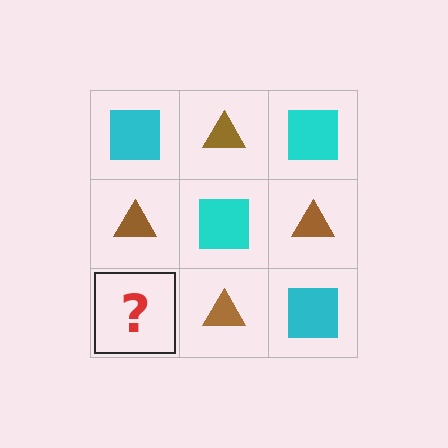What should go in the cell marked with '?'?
The missing cell should contain a cyan square.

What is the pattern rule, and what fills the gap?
The rule is that it alternates cyan square and brown triangle in a checkerboard pattern. The gap should be filled with a cyan square.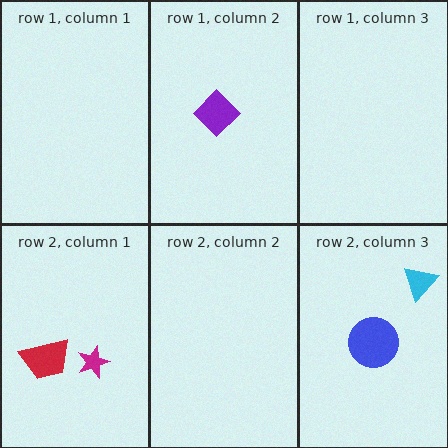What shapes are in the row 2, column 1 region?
The magenta star, the red trapezoid.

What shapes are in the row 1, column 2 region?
The purple diamond.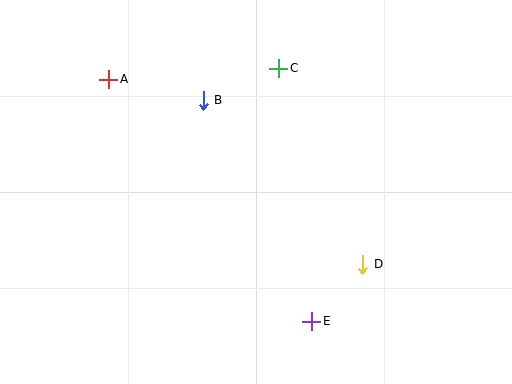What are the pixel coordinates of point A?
Point A is at (109, 79).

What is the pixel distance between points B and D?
The distance between B and D is 229 pixels.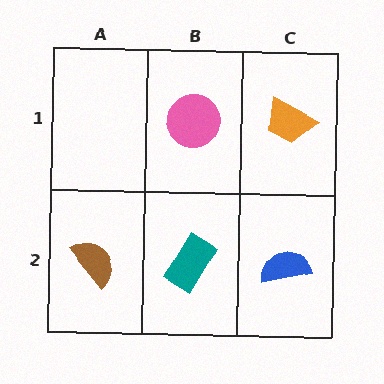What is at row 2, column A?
A brown semicircle.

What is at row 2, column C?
A blue semicircle.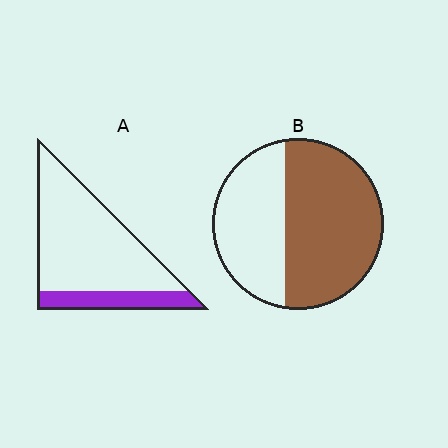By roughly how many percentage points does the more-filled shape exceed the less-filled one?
By roughly 40 percentage points (B over A).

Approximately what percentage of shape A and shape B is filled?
A is approximately 20% and B is approximately 60%.